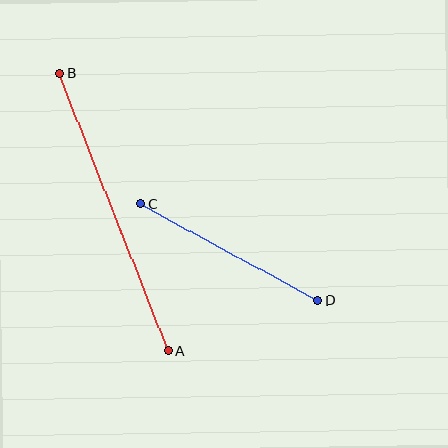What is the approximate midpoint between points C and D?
The midpoint is at approximately (229, 252) pixels.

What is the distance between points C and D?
The distance is approximately 202 pixels.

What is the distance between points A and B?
The distance is approximately 298 pixels.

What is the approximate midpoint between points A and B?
The midpoint is at approximately (114, 212) pixels.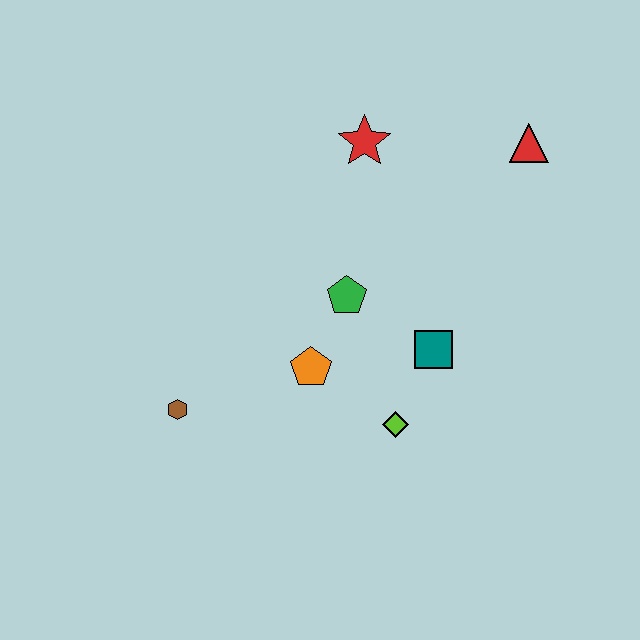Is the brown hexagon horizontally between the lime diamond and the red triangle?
No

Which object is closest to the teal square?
The lime diamond is closest to the teal square.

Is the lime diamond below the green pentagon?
Yes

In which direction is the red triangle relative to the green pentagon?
The red triangle is to the right of the green pentagon.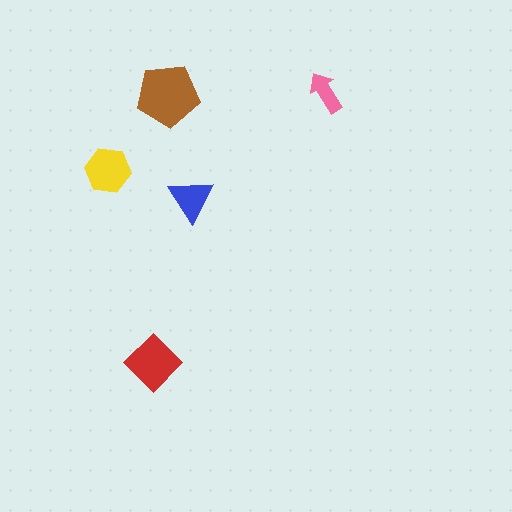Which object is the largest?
The brown pentagon.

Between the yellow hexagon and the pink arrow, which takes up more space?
The yellow hexagon.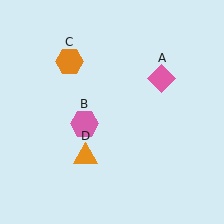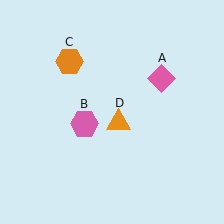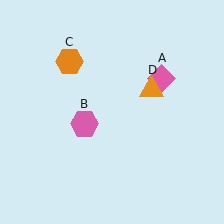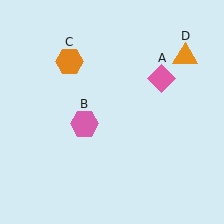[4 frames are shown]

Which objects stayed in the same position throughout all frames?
Pink diamond (object A) and pink hexagon (object B) and orange hexagon (object C) remained stationary.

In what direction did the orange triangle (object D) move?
The orange triangle (object D) moved up and to the right.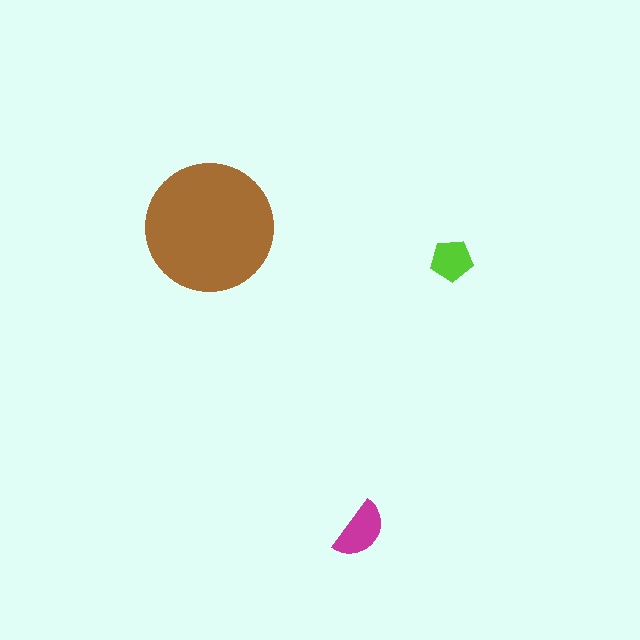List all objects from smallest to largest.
The lime pentagon, the magenta semicircle, the brown circle.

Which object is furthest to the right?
The lime pentagon is rightmost.